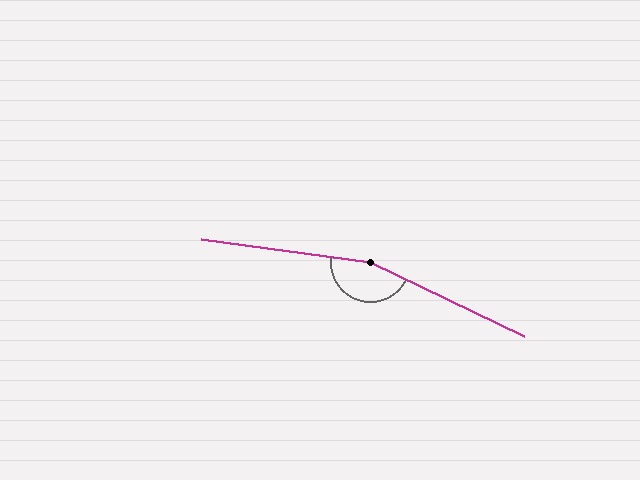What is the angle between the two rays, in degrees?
Approximately 162 degrees.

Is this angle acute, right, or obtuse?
It is obtuse.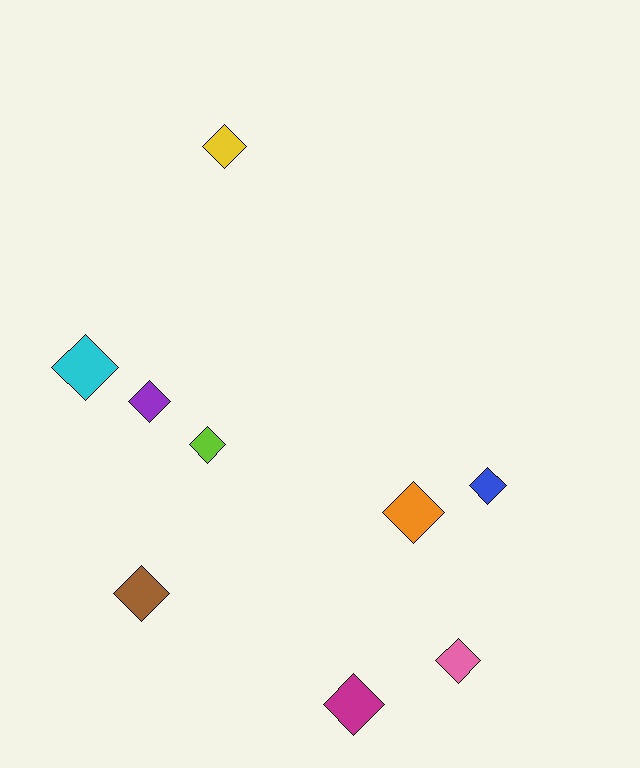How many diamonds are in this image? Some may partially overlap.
There are 9 diamonds.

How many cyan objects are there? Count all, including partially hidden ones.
There is 1 cyan object.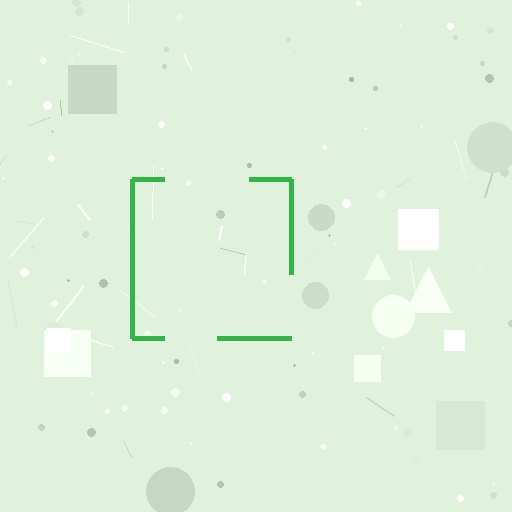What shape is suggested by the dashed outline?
The dashed outline suggests a square.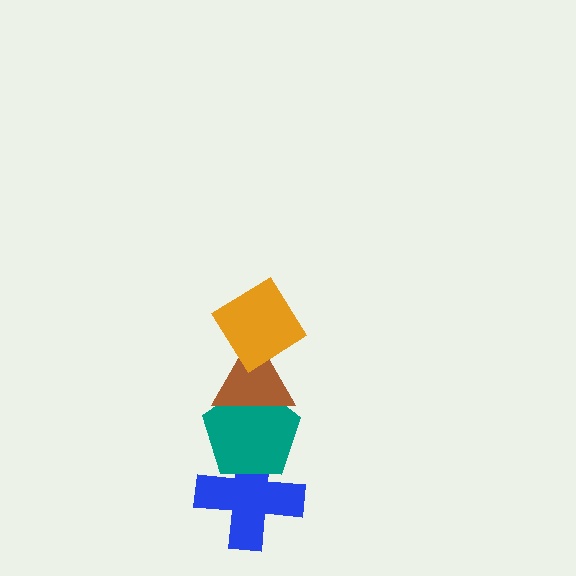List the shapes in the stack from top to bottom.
From top to bottom: the orange diamond, the brown triangle, the teal pentagon, the blue cross.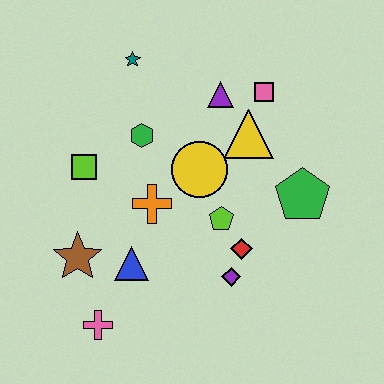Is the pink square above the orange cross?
Yes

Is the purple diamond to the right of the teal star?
Yes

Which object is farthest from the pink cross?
The pink square is farthest from the pink cross.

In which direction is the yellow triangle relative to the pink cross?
The yellow triangle is above the pink cross.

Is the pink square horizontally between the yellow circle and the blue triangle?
No